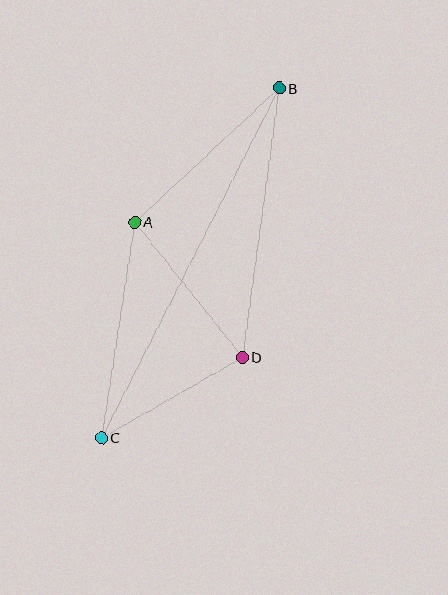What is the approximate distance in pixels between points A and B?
The distance between A and B is approximately 197 pixels.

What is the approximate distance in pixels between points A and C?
The distance between A and C is approximately 218 pixels.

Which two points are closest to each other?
Points C and D are closest to each other.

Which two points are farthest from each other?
Points B and C are farthest from each other.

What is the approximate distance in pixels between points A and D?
The distance between A and D is approximately 173 pixels.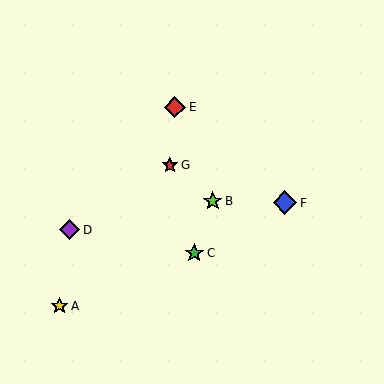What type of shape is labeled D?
Shape D is a purple diamond.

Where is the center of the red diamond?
The center of the red diamond is at (175, 107).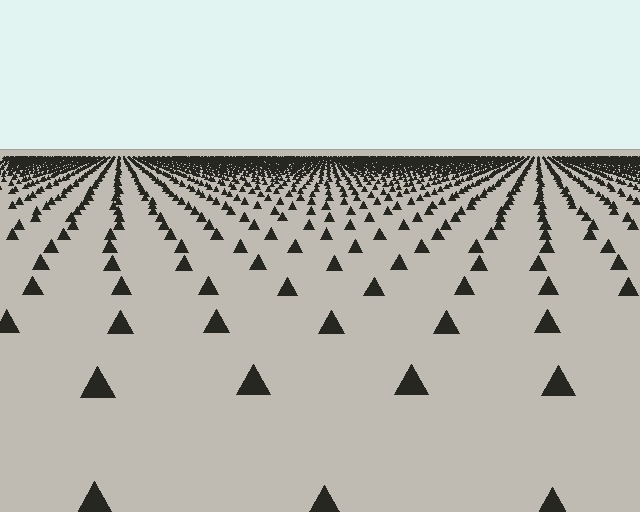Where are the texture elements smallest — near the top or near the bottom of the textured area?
Near the top.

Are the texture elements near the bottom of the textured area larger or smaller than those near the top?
Larger. Near the bottom, elements are closer to the viewer and appear at a bigger on-screen size.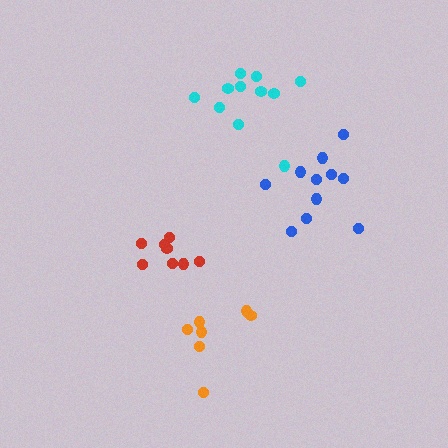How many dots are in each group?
Group 1: 11 dots, Group 2: 7 dots, Group 3: 11 dots, Group 4: 8 dots (37 total).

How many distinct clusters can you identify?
There are 4 distinct clusters.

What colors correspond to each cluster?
The clusters are colored: blue, orange, cyan, red.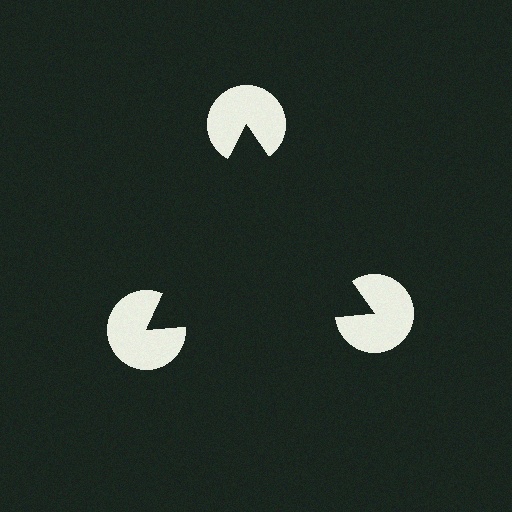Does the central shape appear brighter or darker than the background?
It typically appears slightly darker than the background, even though no actual brightness change is drawn.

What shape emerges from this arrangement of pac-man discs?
An illusory triangle — its edges are inferred from the aligned wedge cuts in the pac-man discs, not physically drawn.